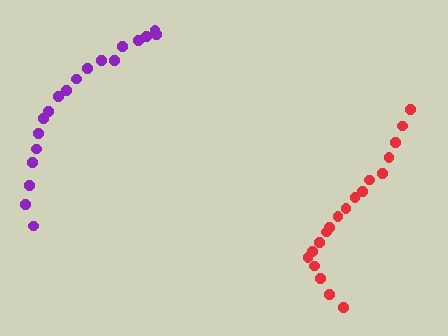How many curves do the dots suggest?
There are 2 distinct paths.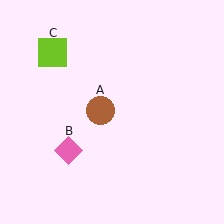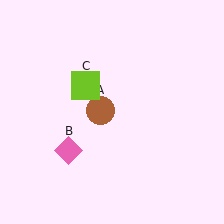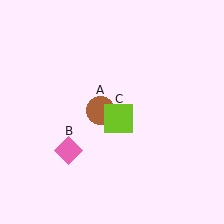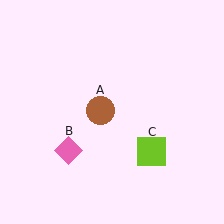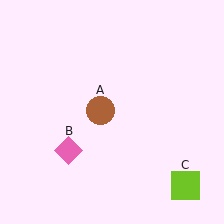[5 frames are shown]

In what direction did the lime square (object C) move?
The lime square (object C) moved down and to the right.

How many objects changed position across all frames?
1 object changed position: lime square (object C).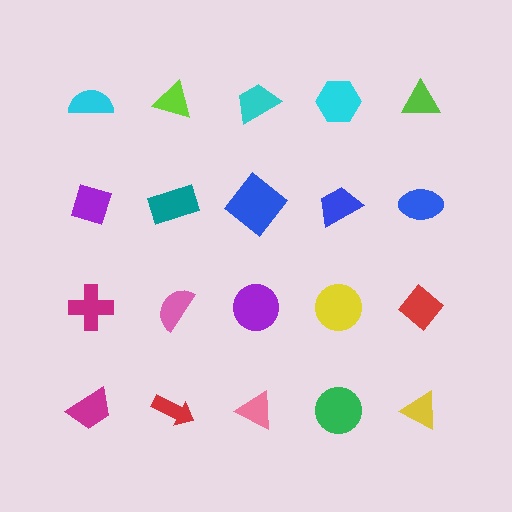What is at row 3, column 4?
A yellow circle.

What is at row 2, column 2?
A teal rectangle.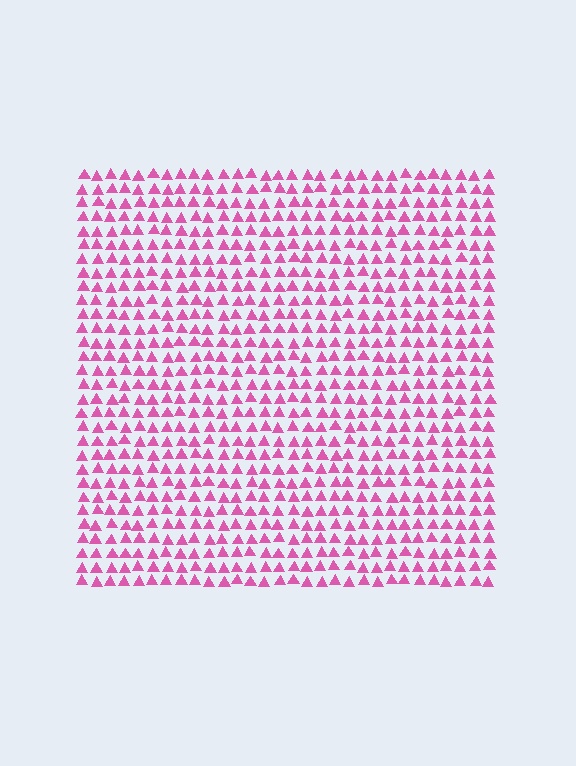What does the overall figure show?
The overall figure shows a square.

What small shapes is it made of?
It is made of small triangles.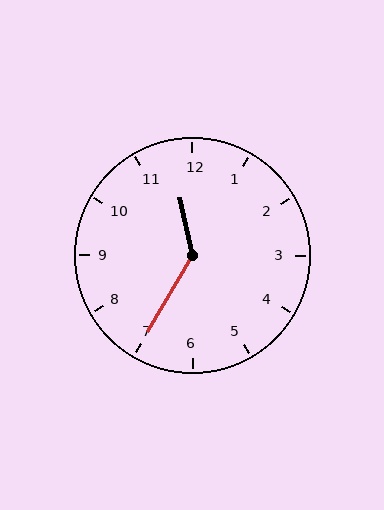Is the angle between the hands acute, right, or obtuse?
It is obtuse.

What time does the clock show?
11:35.